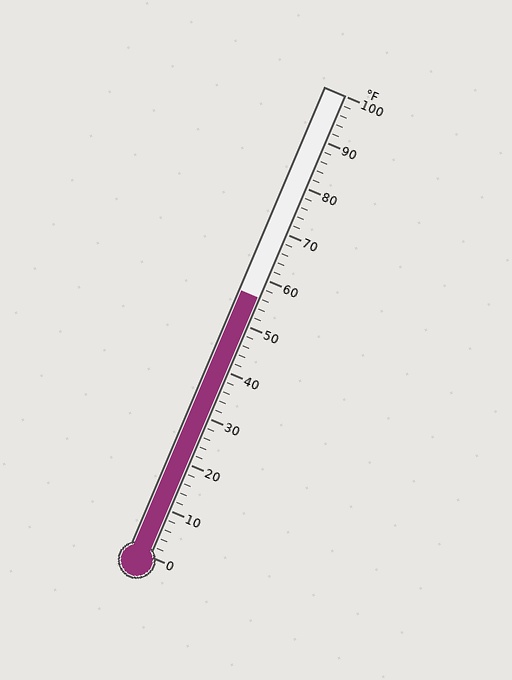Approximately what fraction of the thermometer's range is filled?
The thermometer is filled to approximately 55% of its range.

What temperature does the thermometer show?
The thermometer shows approximately 56°F.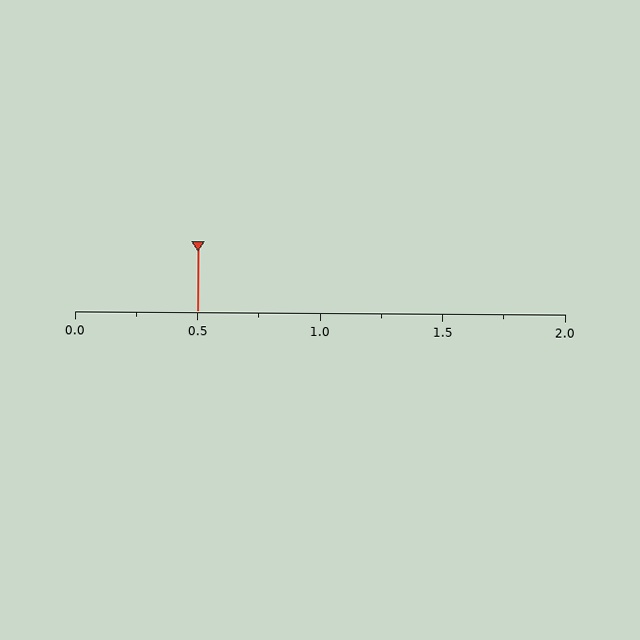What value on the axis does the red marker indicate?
The marker indicates approximately 0.5.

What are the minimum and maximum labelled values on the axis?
The axis runs from 0.0 to 2.0.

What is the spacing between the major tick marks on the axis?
The major ticks are spaced 0.5 apart.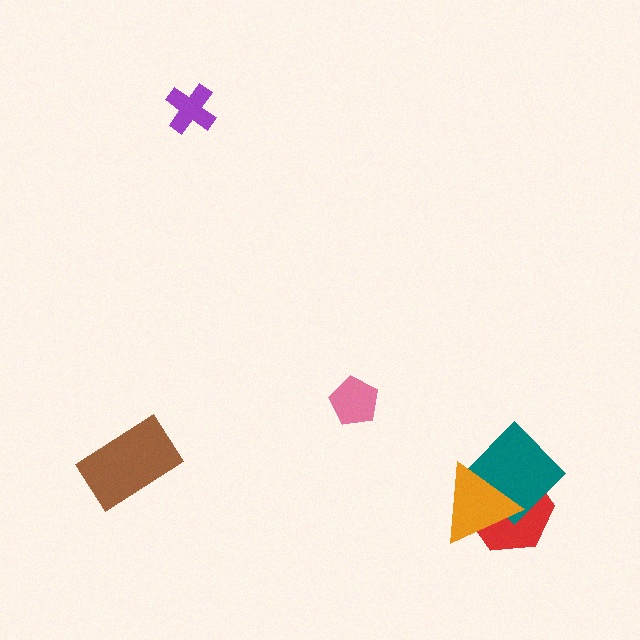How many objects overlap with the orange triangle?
2 objects overlap with the orange triangle.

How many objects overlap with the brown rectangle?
0 objects overlap with the brown rectangle.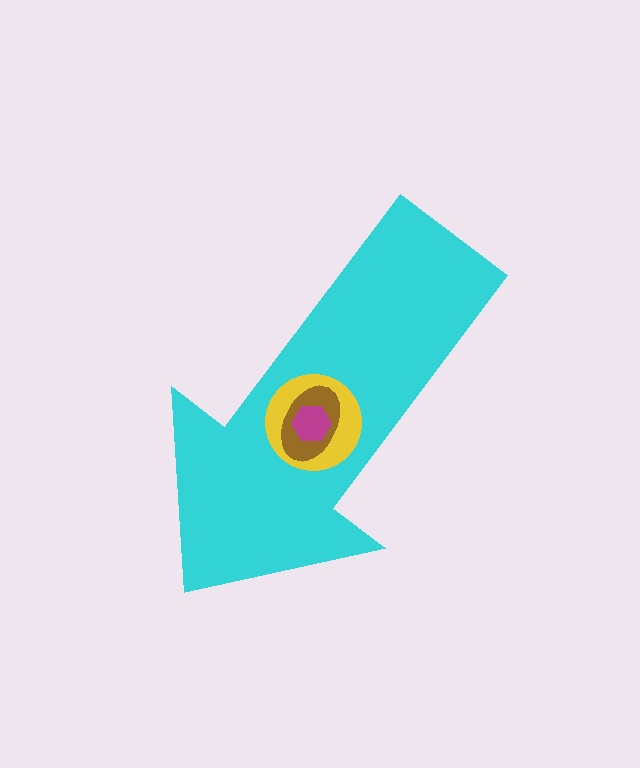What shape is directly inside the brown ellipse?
The magenta hexagon.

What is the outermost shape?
The cyan arrow.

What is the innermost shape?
The magenta hexagon.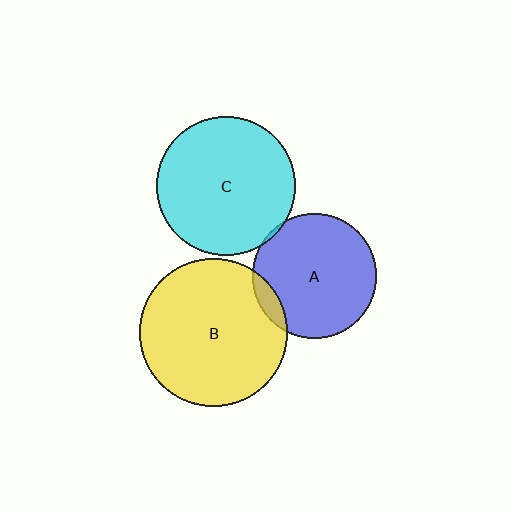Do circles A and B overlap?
Yes.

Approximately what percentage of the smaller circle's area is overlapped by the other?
Approximately 10%.